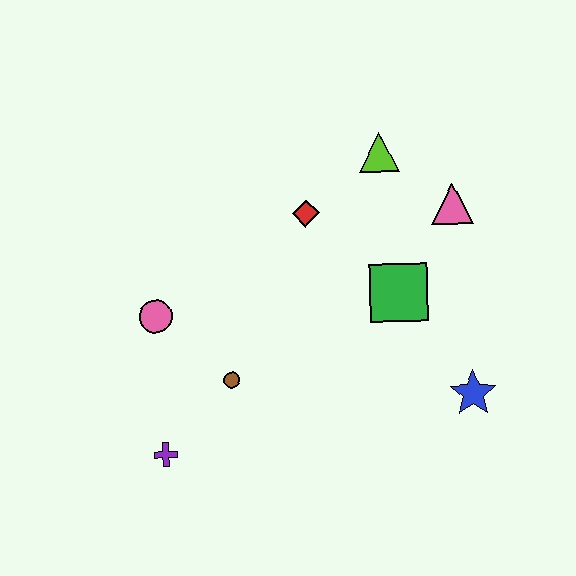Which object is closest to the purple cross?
The brown circle is closest to the purple cross.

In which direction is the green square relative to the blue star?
The green square is above the blue star.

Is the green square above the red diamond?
No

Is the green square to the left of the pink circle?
No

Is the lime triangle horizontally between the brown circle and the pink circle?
No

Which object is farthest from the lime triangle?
The purple cross is farthest from the lime triangle.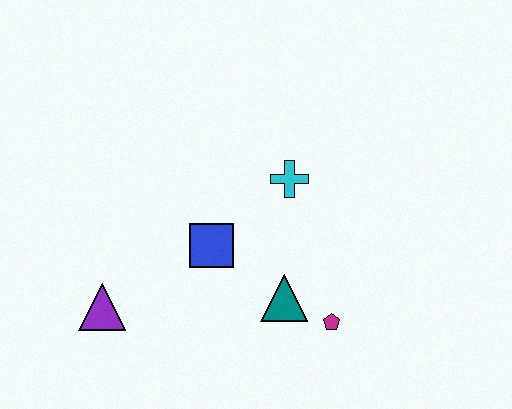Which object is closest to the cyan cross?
The blue square is closest to the cyan cross.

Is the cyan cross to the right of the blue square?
Yes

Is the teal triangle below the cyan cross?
Yes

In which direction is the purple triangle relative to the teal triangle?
The purple triangle is to the left of the teal triangle.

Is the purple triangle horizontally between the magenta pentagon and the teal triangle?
No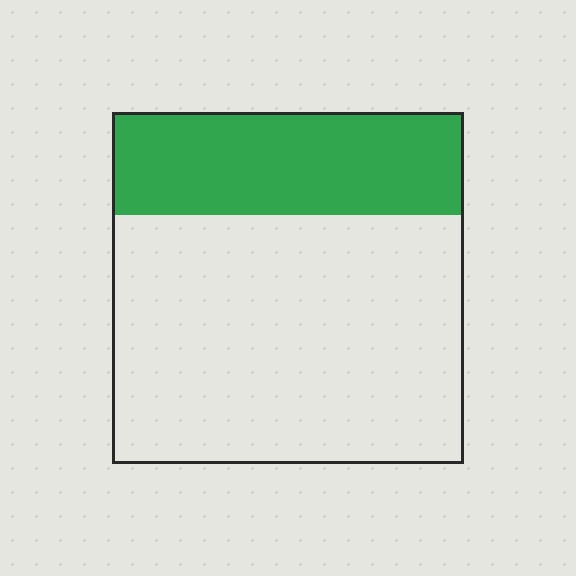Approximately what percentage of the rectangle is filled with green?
Approximately 30%.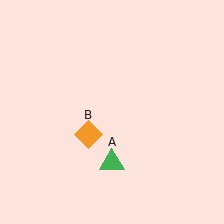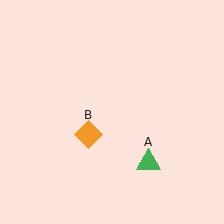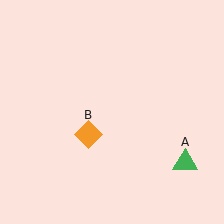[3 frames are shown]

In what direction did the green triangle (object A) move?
The green triangle (object A) moved right.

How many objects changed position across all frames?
1 object changed position: green triangle (object A).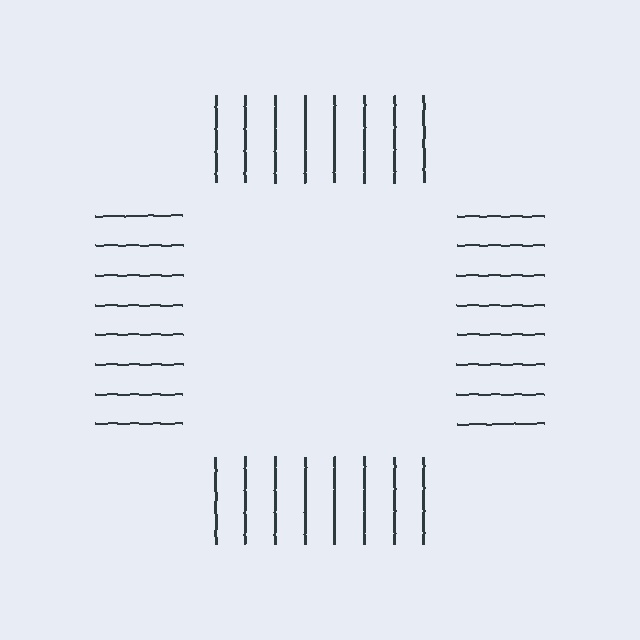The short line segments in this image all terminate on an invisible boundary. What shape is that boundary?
An illusory square — the line segments terminate on its edges but no continuous stroke is drawn.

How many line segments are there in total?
32 — 8 along each of the 4 edges.